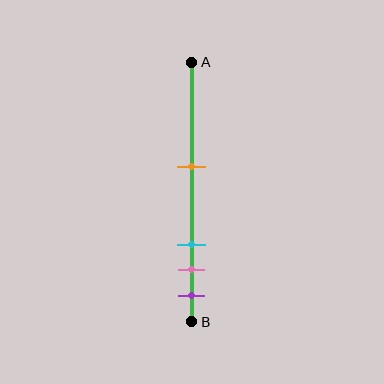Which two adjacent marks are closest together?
The pink and purple marks are the closest adjacent pair.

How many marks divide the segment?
There are 4 marks dividing the segment.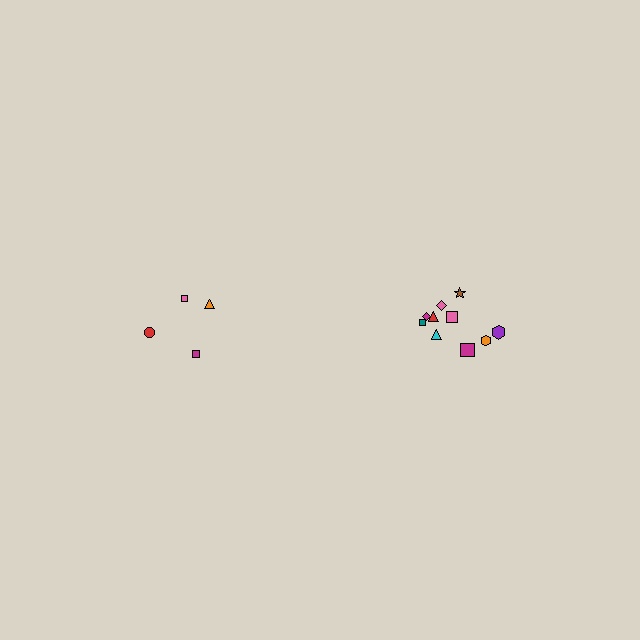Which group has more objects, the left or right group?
The right group.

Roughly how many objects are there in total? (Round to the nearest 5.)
Roughly 15 objects in total.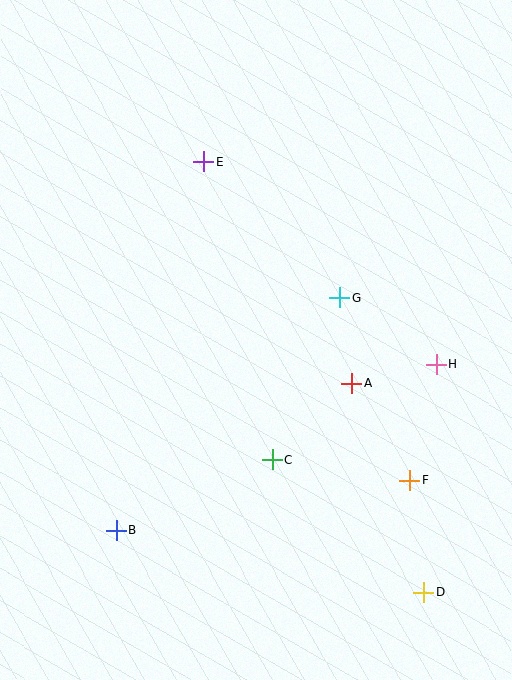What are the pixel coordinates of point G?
Point G is at (340, 298).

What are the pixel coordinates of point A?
Point A is at (351, 383).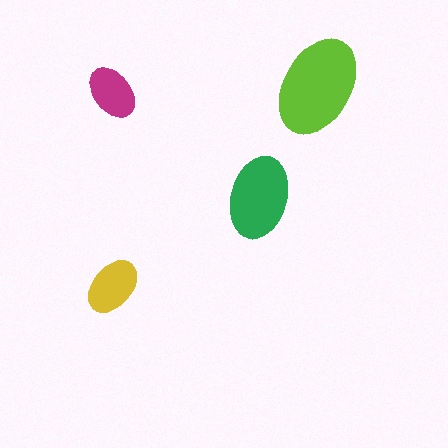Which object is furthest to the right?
The lime ellipse is rightmost.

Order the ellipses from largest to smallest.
the lime one, the green one, the yellow one, the magenta one.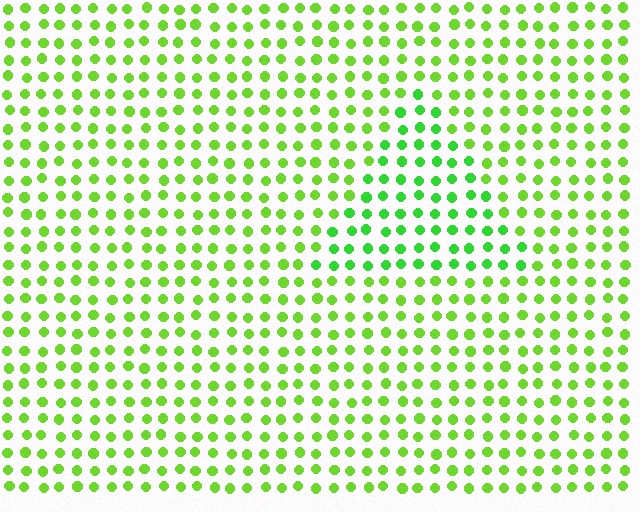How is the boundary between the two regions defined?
The boundary is defined purely by a slight shift in hue (about 24 degrees). Spacing, size, and orientation are identical on both sides.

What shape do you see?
I see a triangle.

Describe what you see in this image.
The image is filled with small lime elements in a uniform arrangement. A triangle-shaped region is visible where the elements are tinted to a slightly different hue, forming a subtle color boundary.